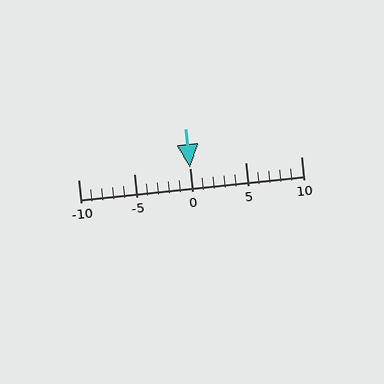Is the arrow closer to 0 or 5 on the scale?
The arrow is closer to 0.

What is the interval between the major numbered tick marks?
The major tick marks are spaced 5 units apart.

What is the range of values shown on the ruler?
The ruler shows values from -10 to 10.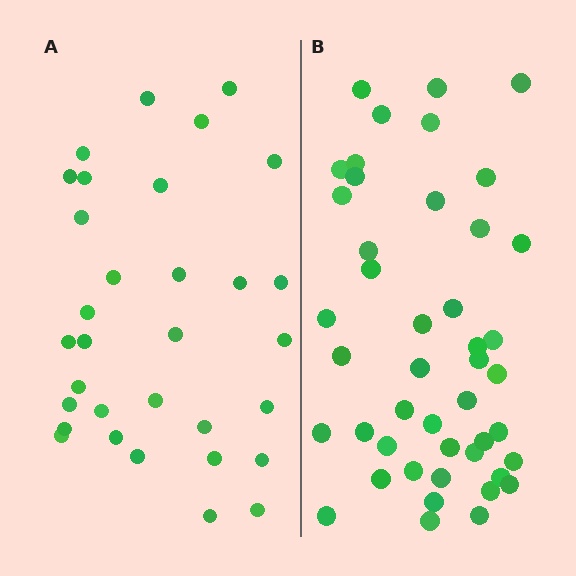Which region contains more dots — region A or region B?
Region B (the right region) has more dots.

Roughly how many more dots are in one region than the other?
Region B has approximately 15 more dots than region A.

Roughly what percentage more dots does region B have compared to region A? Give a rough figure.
About 40% more.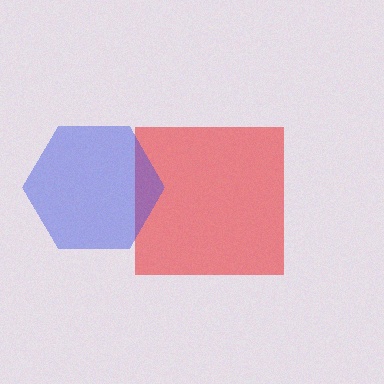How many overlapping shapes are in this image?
There are 2 overlapping shapes in the image.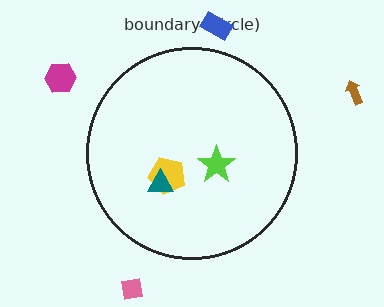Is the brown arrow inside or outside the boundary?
Outside.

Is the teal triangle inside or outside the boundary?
Inside.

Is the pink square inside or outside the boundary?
Outside.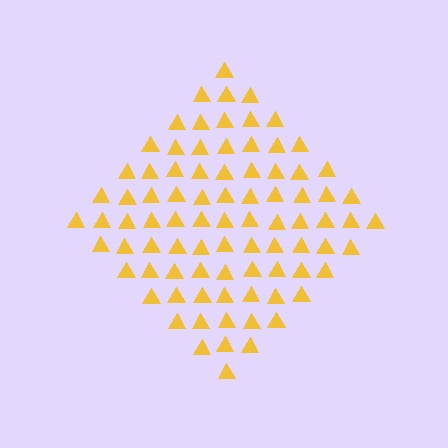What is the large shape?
The large shape is a diamond.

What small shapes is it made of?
It is made of small triangles.